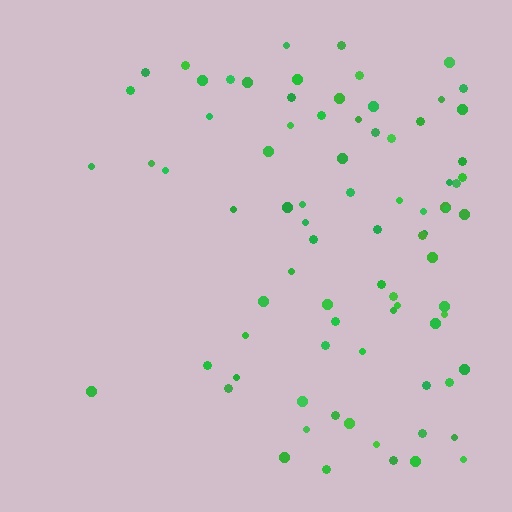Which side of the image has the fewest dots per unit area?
The left.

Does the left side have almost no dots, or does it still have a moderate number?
Still a moderate number, just noticeably fewer than the right.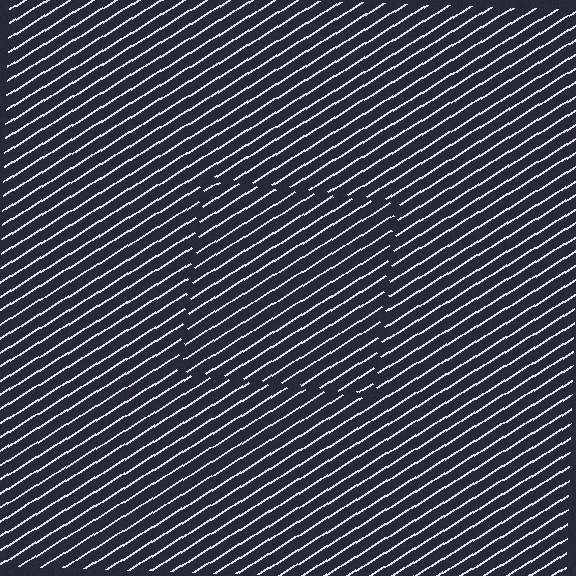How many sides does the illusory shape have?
4 sides — the line-ends trace a square.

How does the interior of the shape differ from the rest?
The interior of the shape contains the same grating, shifted by half a period — the contour is defined by the phase discontinuity where line-ends from the inner and outer gratings abut.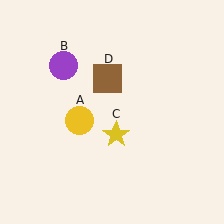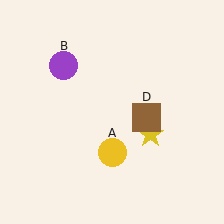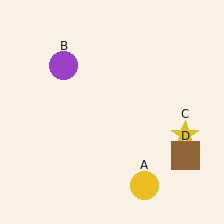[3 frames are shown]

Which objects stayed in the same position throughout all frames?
Purple circle (object B) remained stationary.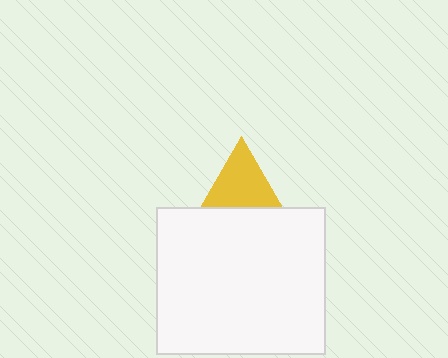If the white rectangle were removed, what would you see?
You would see the complete yellow triangle.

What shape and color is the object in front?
The object in front is a white rectangle.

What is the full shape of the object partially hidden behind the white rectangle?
The partially hidden object is a yellow triangle.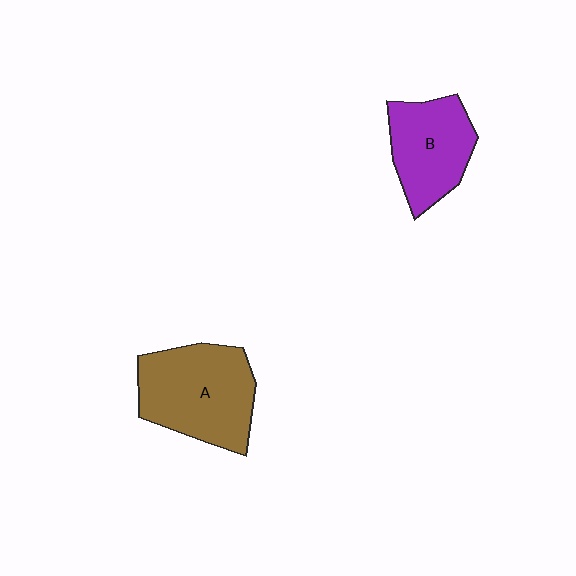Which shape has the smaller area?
Shape B (purple).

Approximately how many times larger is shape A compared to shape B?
Approximately 1.3 times.